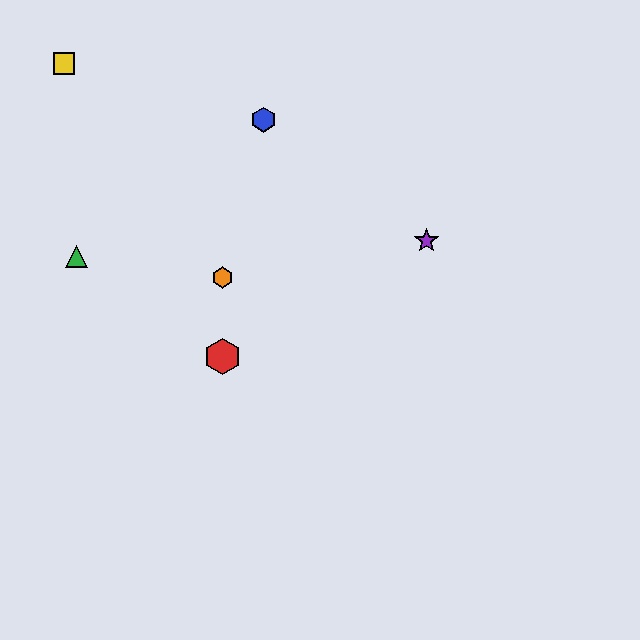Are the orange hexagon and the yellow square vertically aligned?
No, the orange hexagon is at x≈222 and the yellow square is at x≈64.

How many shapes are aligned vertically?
2 shapes (the red hexagon, the orange hexagon) are aligned vertically.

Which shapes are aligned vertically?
The red hexagon, the orange hexagon are aligned vertically.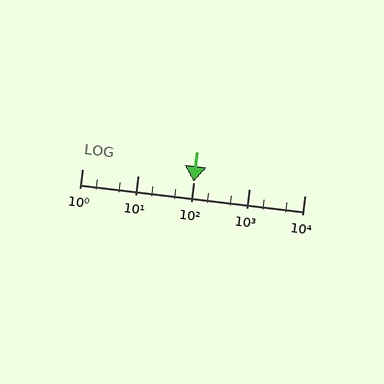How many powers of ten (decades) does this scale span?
The scale spans 4 decades, from 1 to 10000.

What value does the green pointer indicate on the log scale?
The pointer indicates approximately 100.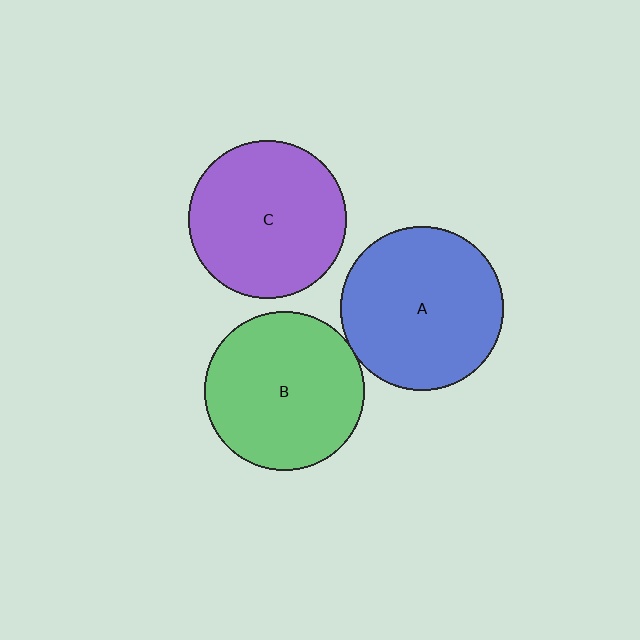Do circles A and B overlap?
Yes.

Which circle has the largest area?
Circle A (blue).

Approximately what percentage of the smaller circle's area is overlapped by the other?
Approximately 5%.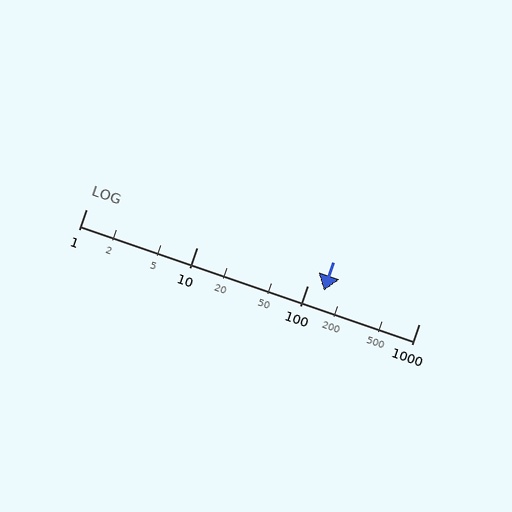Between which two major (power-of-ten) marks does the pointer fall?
The pointer is between 100 and 1000.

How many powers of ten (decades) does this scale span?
The scale spans 3 decades, from 1 to 1000.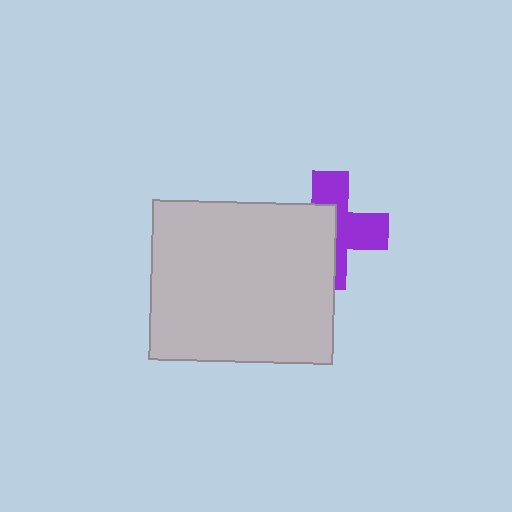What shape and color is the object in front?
The object in front is a light gray rectangle.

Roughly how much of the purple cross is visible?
About half of it is visible (roughly 50%).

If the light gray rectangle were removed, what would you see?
You would see the complete purple cross.